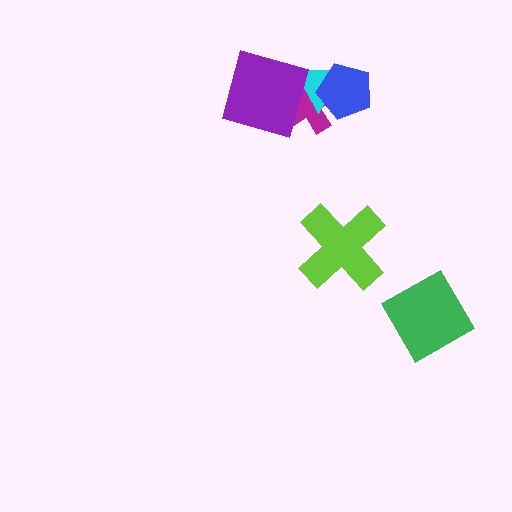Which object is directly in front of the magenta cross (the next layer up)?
The cyan triangle is directly in front of the magenta cross.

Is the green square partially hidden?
No, no other shape covers it.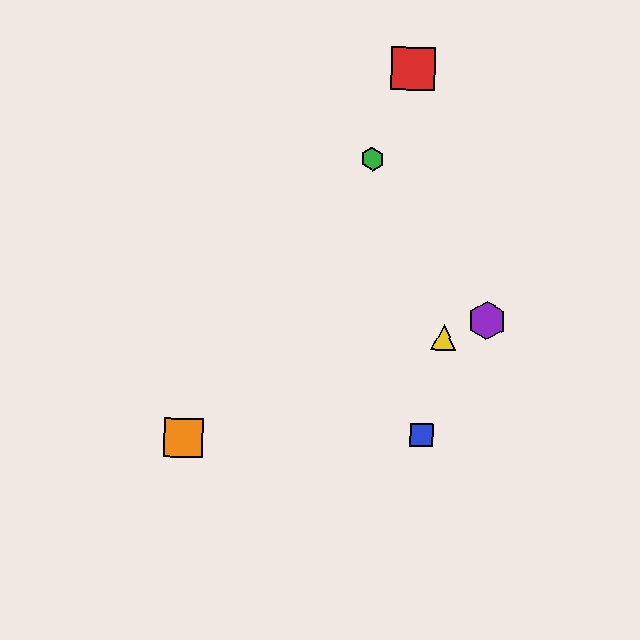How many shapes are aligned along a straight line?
3 shapes (the yellow triangle, the purple hexagon, the orange square) are aligned along a straight line.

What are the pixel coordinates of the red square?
The red square is at (413, 69).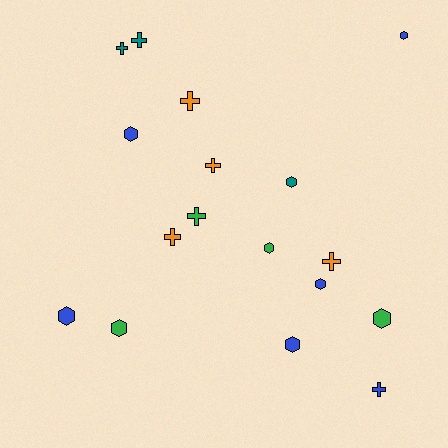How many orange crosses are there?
There are 4 orange crosses.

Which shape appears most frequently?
Hexagon, with 9 objects.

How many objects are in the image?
There are 17 objects.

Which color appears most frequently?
Blue, with 6 objects.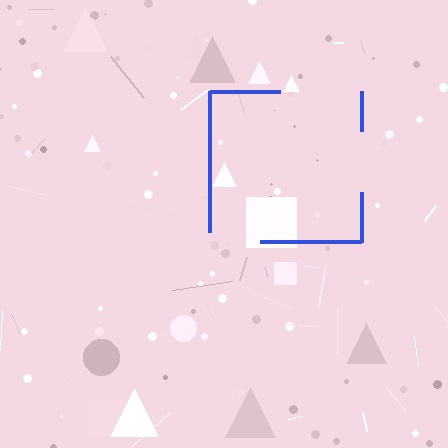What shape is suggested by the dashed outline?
The dashed outline suggests a square.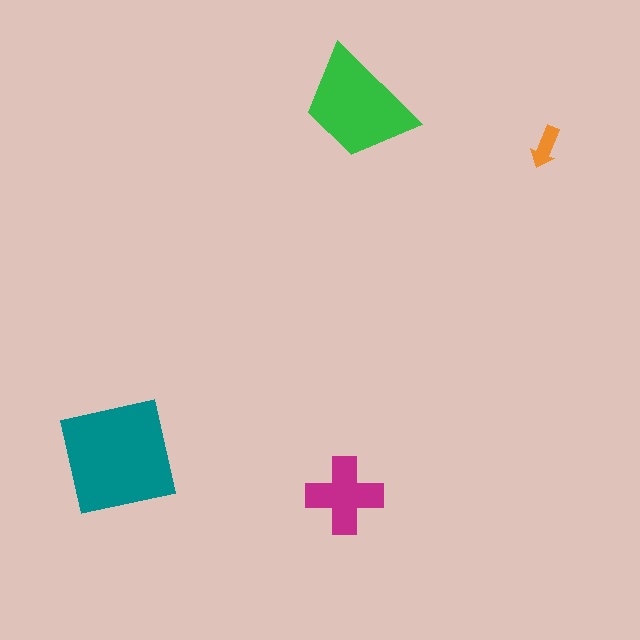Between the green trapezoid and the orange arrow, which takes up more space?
The green trapezoid.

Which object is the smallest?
The orange arrow.